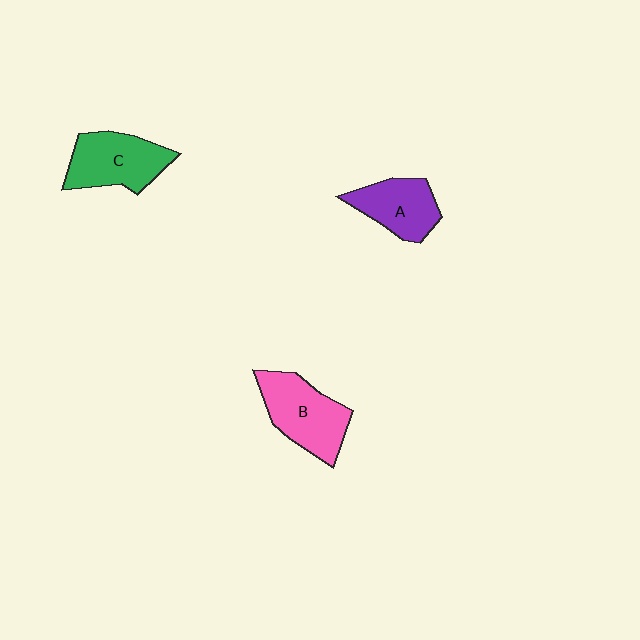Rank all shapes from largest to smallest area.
From largest to smallest: B (pink), C (green), A (purple).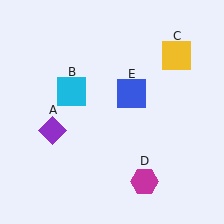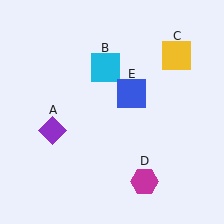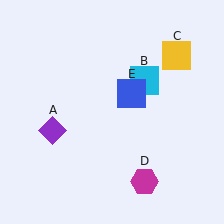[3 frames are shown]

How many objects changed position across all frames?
1 object changed position: cyan square (object B).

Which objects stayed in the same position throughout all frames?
Purple diamond (object A) and yellow square (object C) and magenta hexagon (object D) and blue square (object E) remained stationary.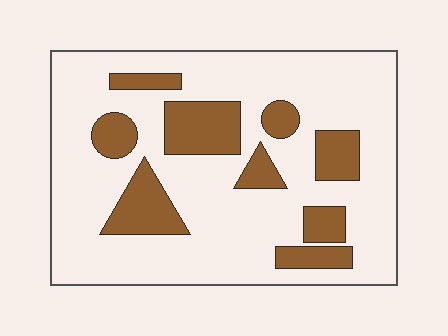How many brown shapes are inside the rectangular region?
9.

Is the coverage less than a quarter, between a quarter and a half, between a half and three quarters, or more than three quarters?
Less than a quarter.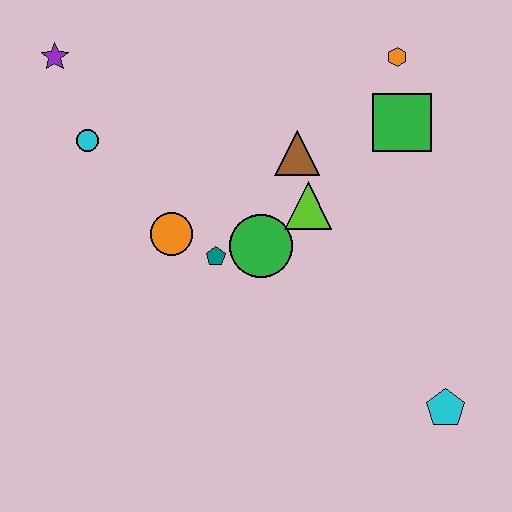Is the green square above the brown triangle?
Yes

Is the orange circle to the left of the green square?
Yes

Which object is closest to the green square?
The orange hexagon is closest to the green square.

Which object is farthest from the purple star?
The cyan pentagon is farthest from the purple star.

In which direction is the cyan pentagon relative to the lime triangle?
The cyan pentagon is below the lime triangle.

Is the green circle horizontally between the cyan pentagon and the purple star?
Yes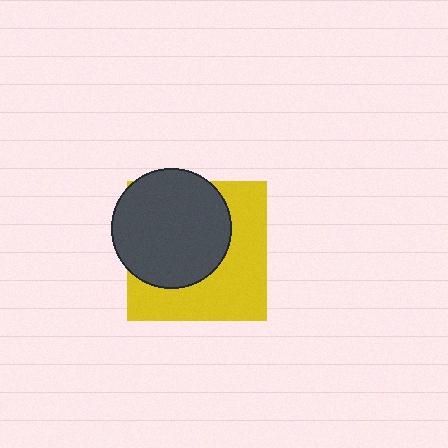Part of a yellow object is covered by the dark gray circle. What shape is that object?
It is a square.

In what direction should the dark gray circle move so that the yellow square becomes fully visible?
The dark gray circle should move toward the upper-left. That is the shortest direction to clear the overlap and leave the yellow square fully visible.